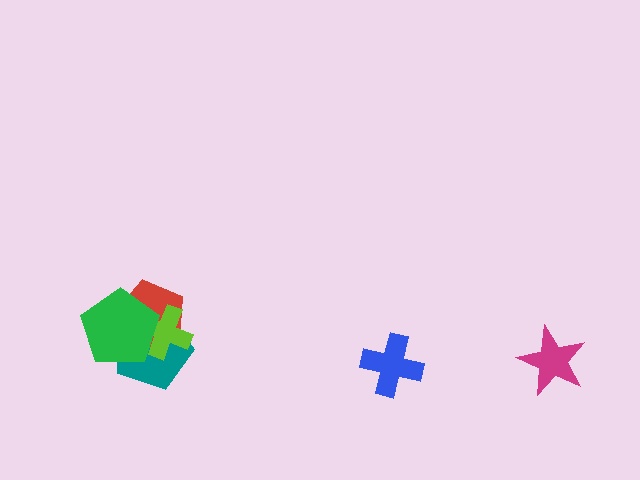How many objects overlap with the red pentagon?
3 objects overlap with the red pentagon.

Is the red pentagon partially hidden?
Yes, it is partially covered by another shape.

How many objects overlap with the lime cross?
3 objects overlap with the lime cross.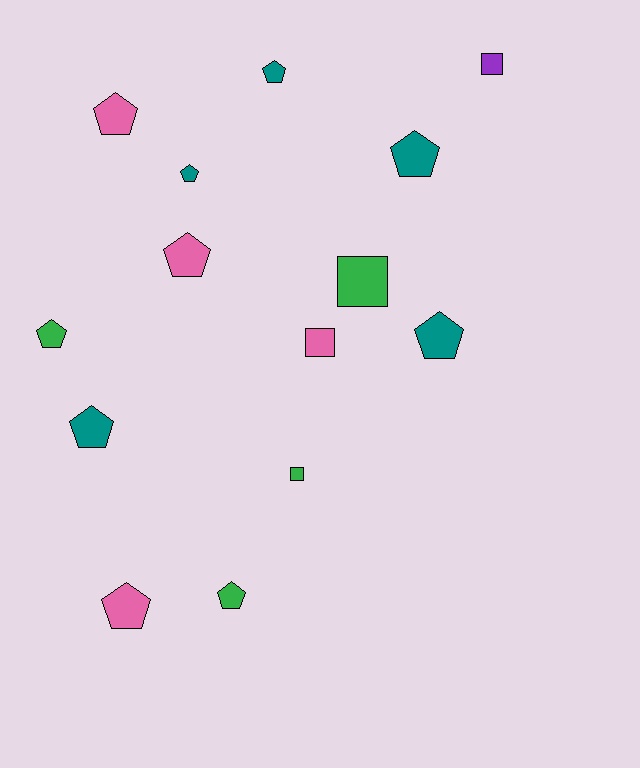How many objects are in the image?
There are 14 objects.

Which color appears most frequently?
Teal, with 5 objects.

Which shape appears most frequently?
Pentagon, with 10 objects.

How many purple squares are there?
There is 1 purple square.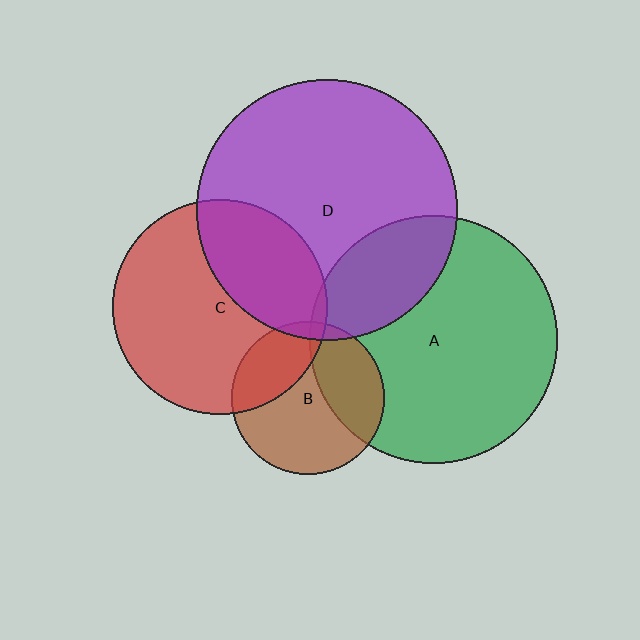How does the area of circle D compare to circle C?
Approximately 1.5 times.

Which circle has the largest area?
Circle D (purple).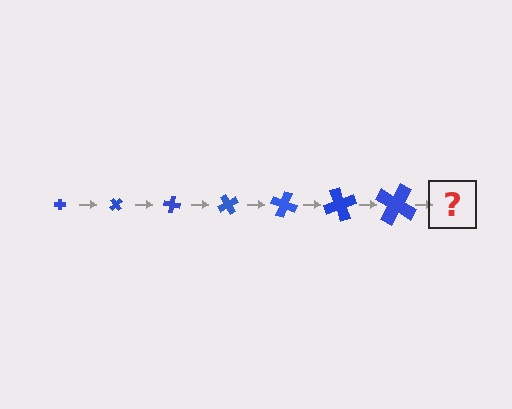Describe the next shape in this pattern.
It should be a cross, larger than the previous one and rotated 350 degrees from the start.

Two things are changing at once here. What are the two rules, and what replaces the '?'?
The two rules are that the cross grows larger each step and it rotates 50 degrees each step. The '?' should be a cross, larger than the previous one and rotated 350 degrees from the start.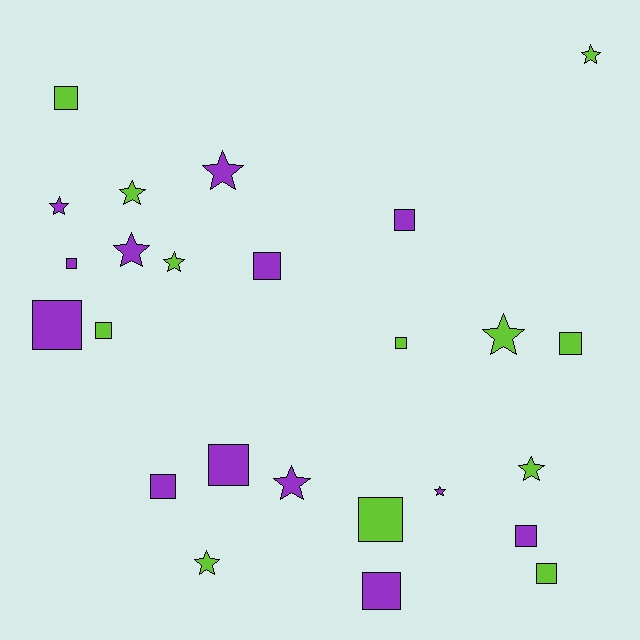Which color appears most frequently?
Purple, with 13 objects.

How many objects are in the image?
There are 25 objects.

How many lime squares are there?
There are 6 lime squares.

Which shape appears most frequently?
Square, with 14 objects.